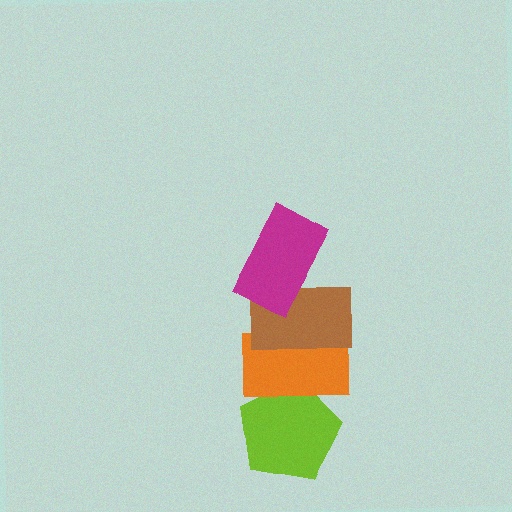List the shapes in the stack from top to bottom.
From top to bottom: the magenta rectangle, the brown rectangle, the orange rectangle, the lime pentagon.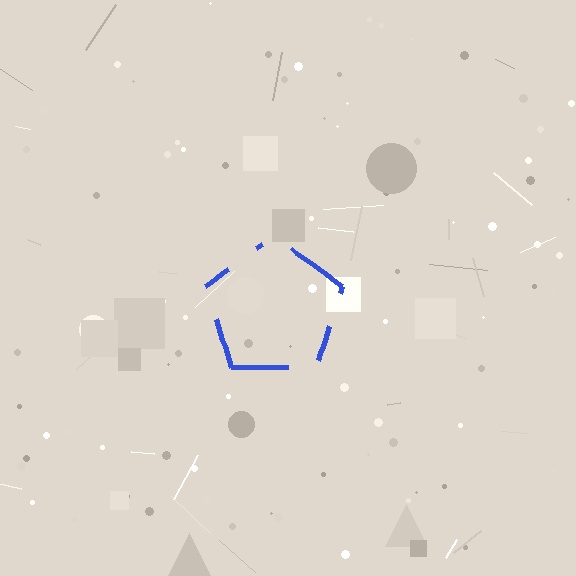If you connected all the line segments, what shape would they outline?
They would outline a pentagon.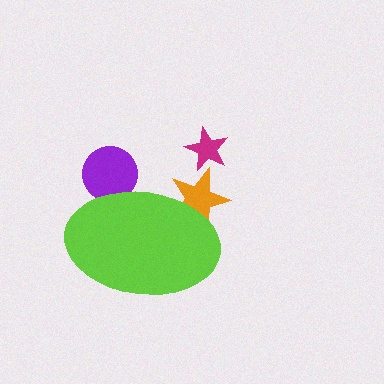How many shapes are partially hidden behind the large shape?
2 shapes are partially hidden.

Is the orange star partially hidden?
Yes, the orange star is partially hidden behind the lime ellipse.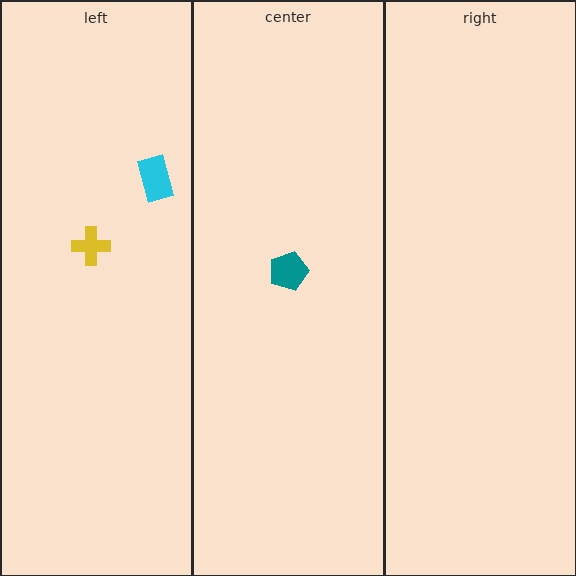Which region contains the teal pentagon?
The center region.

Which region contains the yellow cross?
The left region.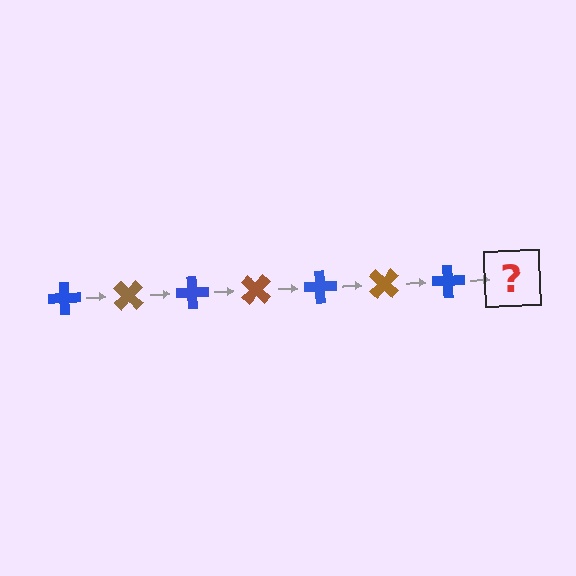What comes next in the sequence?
The next element should be a brown cross, rotated 315 degrees from the start.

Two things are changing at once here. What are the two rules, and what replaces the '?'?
The two rules are that it rotates 45 degrees each step and the color cycles through blue and brown. The '?' should be a brown cross, rotated 315 degrees from the start.